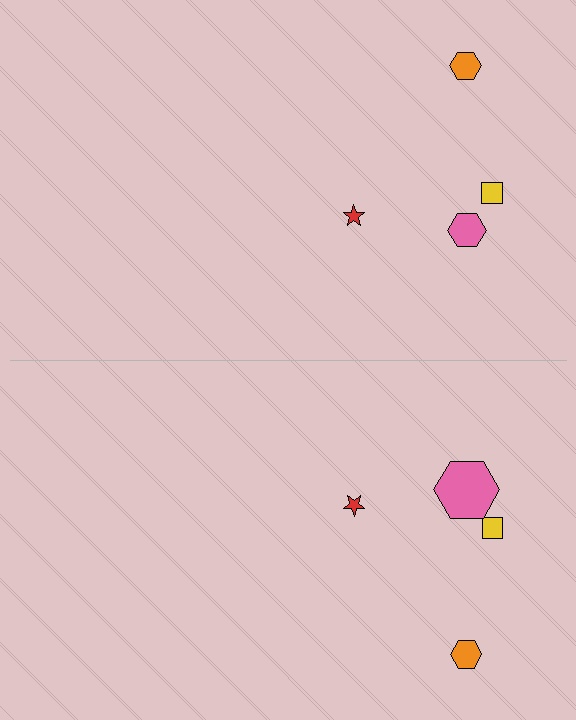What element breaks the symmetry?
The pink hexagon on the bottom side has a different size than its mirror counterpart.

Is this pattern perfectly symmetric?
No, the pattern is not perfectly symmetric. The pink hexagon on the bottom side has a different size than its mirror counterpart.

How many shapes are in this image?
There are 8 shapes in this image.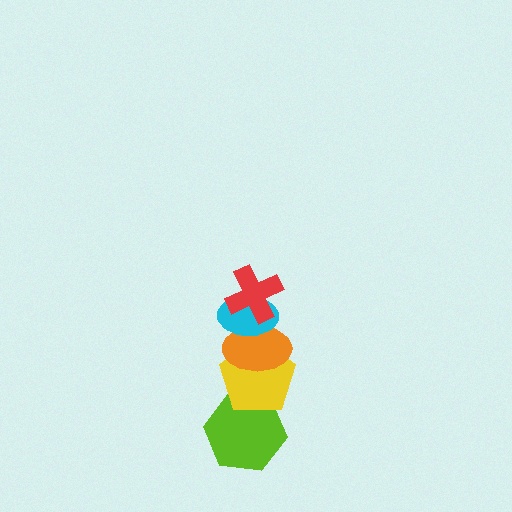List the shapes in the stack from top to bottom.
From top to bottom: the red cross, the cyan ellipse, the orange ellipse, the yellow pentagon, the lime hexagon.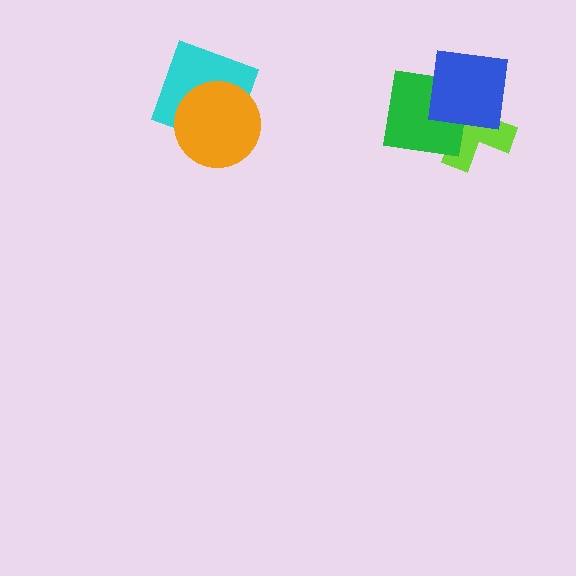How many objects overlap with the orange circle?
1 object overlaps with the orange circle.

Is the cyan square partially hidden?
Yes, it is partially covered by another shape.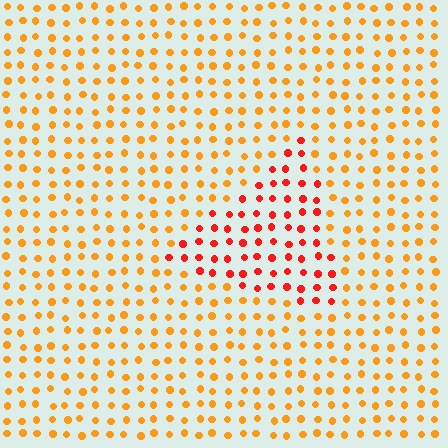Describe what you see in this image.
The image is filled with small orange elements in a uniform arrangement. A triangle-shaped region is visible where the elements are tinted to a slightly different hue, forming a subtle color boundary.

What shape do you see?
I see a triangle.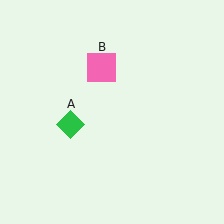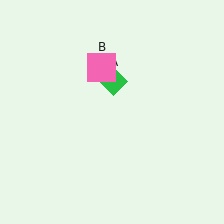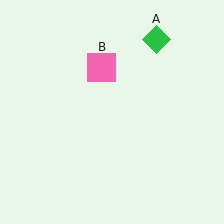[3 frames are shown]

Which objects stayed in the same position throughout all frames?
Pink square (object B) remained stationary.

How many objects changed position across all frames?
1 object changed position: green diamond (object A).